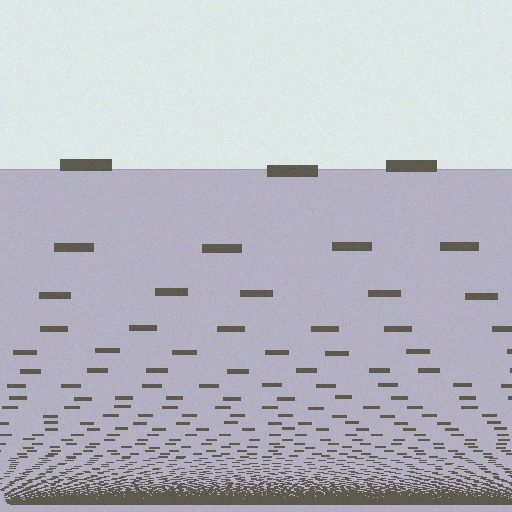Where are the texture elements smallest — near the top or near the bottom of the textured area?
Near the bottom.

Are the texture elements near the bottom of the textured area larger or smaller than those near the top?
Smaller. The gradient is inverted — elements near the bottom are smaller and denser.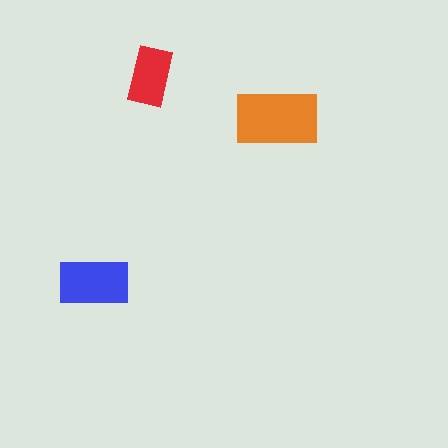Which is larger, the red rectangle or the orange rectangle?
The orange one.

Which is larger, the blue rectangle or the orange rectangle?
The orange one.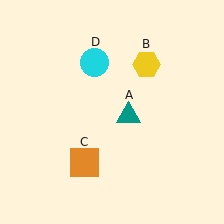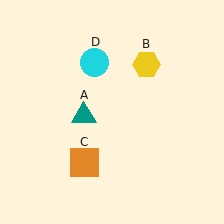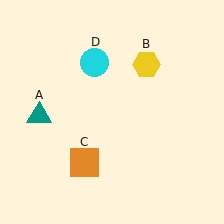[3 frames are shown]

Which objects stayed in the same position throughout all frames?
Yellow hexagon (object B) and orange square (object C) and cyan circle (object D) remained stationary.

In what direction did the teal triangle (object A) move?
The teal triangle (object A) moved left.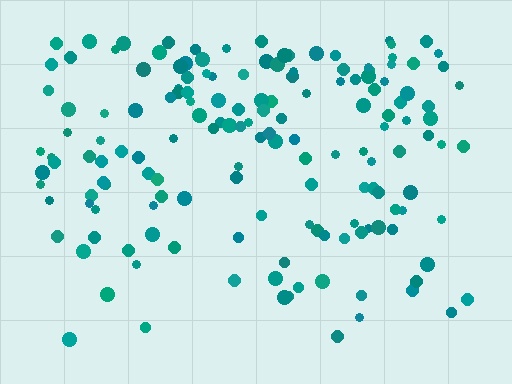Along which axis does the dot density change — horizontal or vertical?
Vertical.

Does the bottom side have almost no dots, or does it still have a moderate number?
Still a moderate number, just noticeably fewer than the top.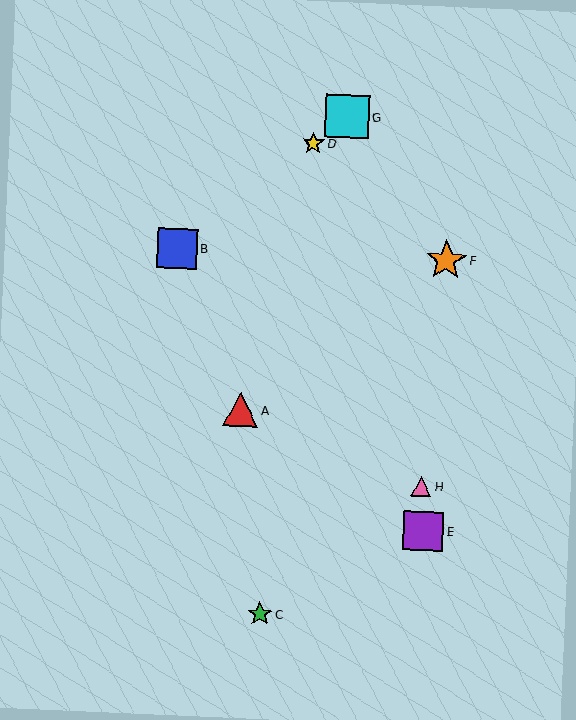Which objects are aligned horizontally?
Objects B, F are aligned horizontally.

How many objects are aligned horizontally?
2 objects (B, F) are aligned horizontally.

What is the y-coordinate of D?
Object D is at y≈143.